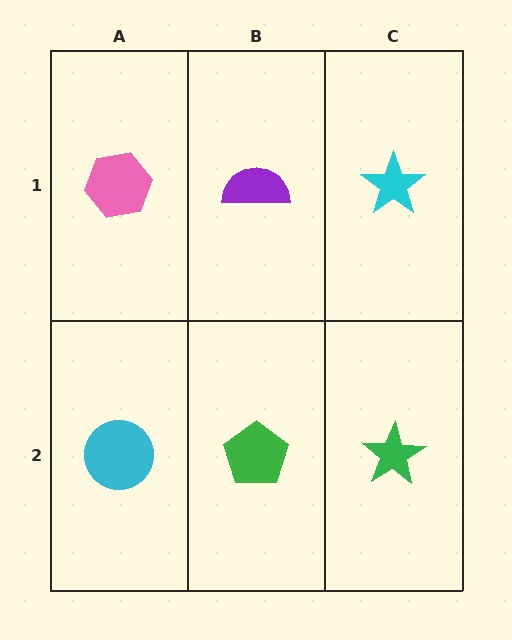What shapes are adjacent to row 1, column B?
A green pentagon (row 2, column B), a pink hexagon (row 1, column A), a cyan star (row 1, column C).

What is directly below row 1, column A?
A cyan circle.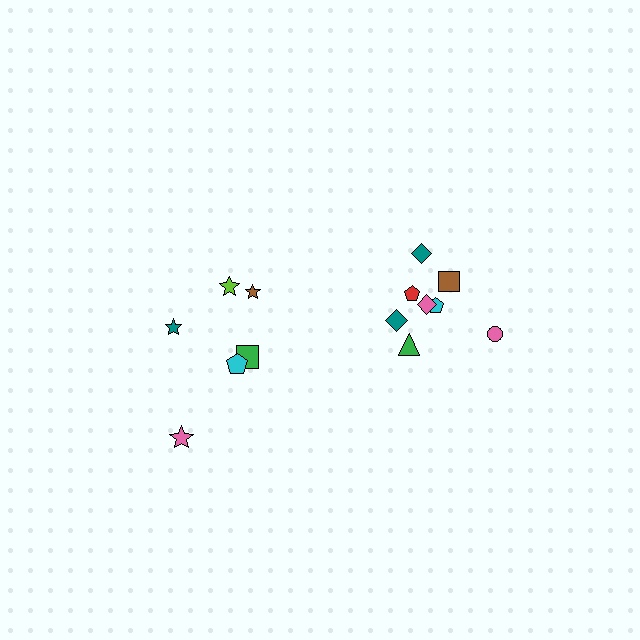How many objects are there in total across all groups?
There are 14 objects.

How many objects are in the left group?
There are 6 objects.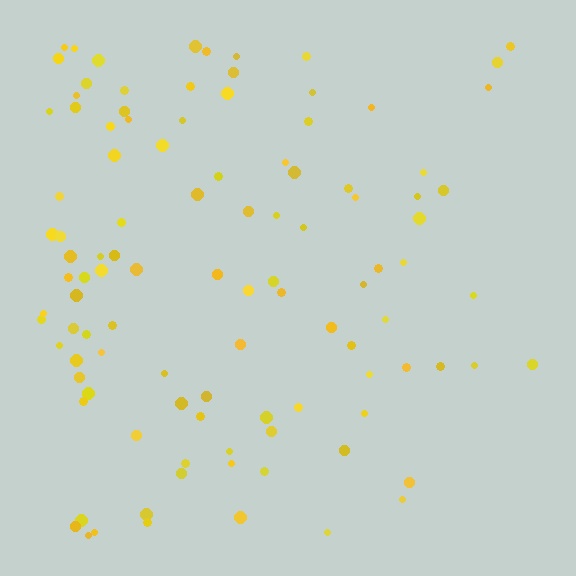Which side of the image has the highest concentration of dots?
The left.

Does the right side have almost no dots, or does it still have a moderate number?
Still a moderate number, just noticeably fewer than the left.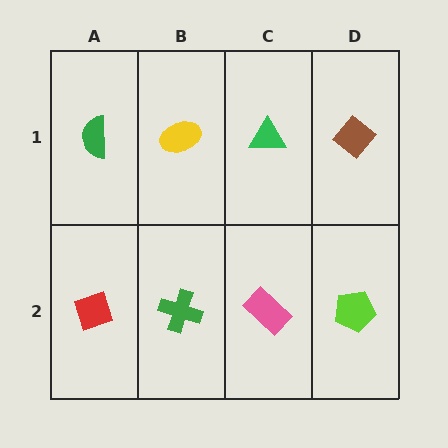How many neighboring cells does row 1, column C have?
3.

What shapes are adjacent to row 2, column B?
A yellow ellipse (row 1, column B), a red diamond (row 2, column A), a pink rectangle (row 2, column C).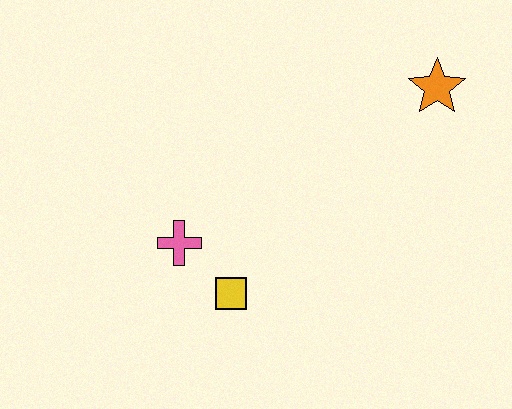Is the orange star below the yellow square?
No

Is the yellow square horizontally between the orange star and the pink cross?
Yes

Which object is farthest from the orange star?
The pink cross is farthest from the orange star.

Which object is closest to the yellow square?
The pink cross is closest to the yellow square.